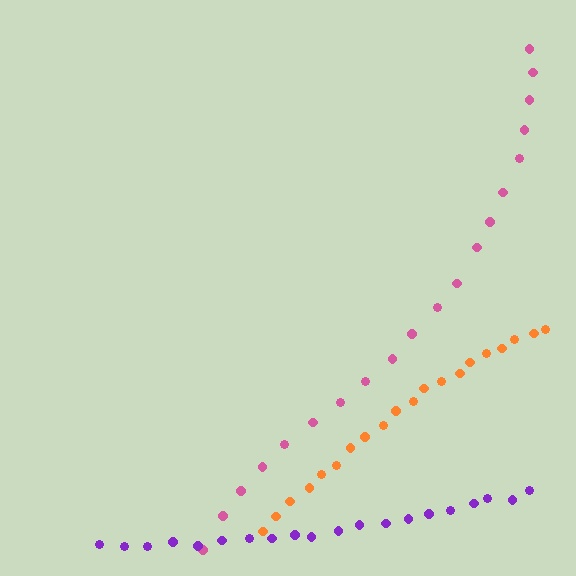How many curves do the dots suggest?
There are 3 distinct paths.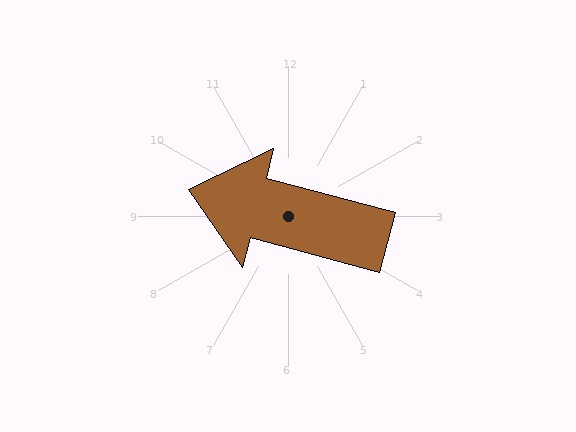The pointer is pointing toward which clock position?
Roughly 9 o'clock.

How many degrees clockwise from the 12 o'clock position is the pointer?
Approximately 285 degrees.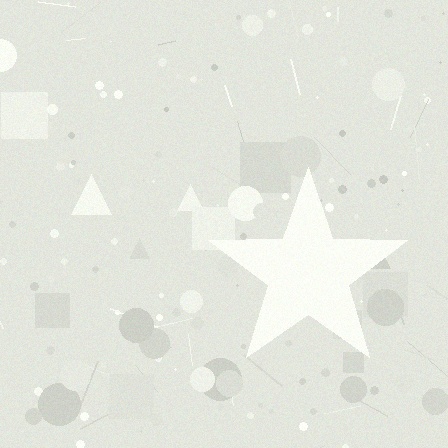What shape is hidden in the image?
A star is hidden in the image.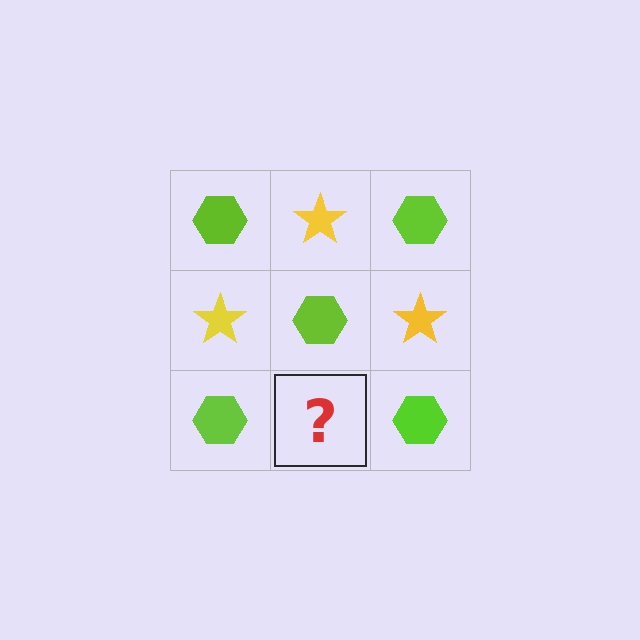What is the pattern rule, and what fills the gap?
The rule is that it alternates lime hexagon and yellow star in a checkerboard pattern. The gap should be filled with a yellow star.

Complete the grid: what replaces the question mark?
The question mark should be replaced with a yellow star.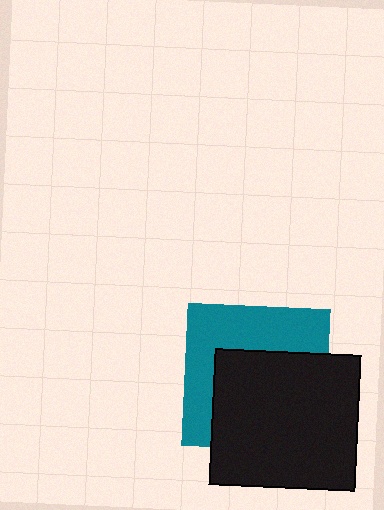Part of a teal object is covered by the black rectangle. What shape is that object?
It is a square.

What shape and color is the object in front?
The object in front is a black rectangle.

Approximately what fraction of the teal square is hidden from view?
Roughly 55% of the teal square is hidden behind the black rectangle.